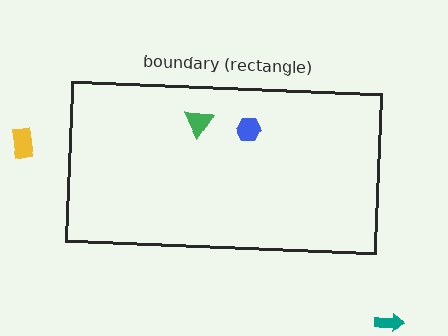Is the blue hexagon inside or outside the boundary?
Inside.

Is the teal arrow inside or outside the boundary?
Outside.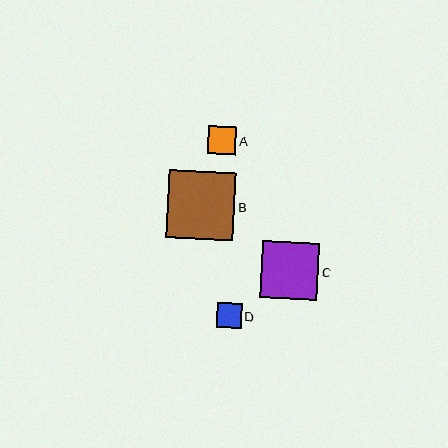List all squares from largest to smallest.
From largest to smallest: B, C, A, D.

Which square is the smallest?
Square D is the smallest with a size of approximately 25 pixels.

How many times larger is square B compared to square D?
Square B is approximately 2.7 times the size of square D.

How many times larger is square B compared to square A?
Square B is approximately 2.4 times the size of square A.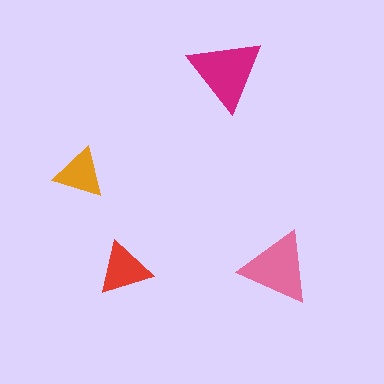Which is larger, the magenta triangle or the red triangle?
The magenta one.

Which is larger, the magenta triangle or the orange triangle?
The magenta one.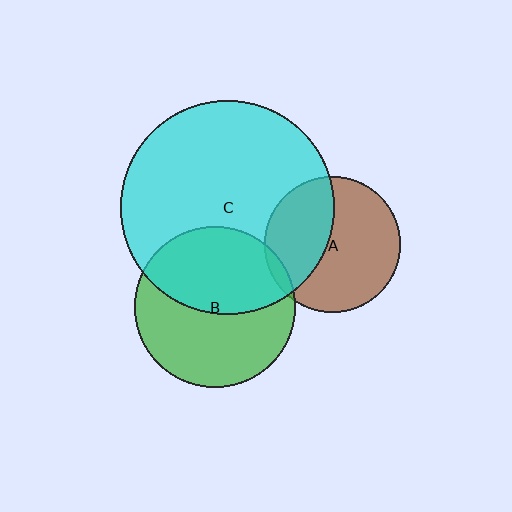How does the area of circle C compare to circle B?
Approximately 1.8 times.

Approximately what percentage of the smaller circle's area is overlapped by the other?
Approximately 5%.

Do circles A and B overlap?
Yes.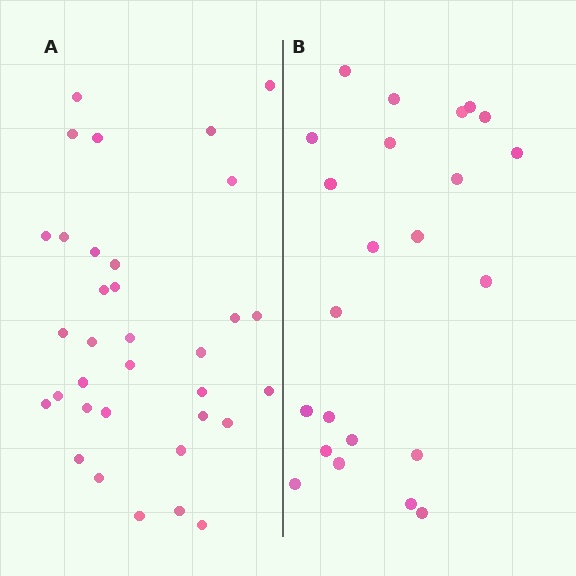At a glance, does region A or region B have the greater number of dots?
Region A (the left region) has more dots.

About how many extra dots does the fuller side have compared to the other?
Region A has roughly 12 or so more dots than region B.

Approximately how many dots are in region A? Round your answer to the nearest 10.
About 30 dots. (The exact count is 34, which rounds to 30.)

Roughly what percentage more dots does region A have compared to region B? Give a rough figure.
About 50% more.